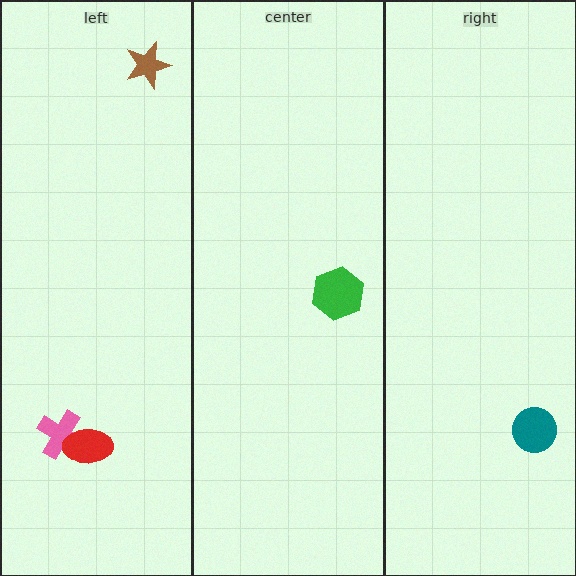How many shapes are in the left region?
3.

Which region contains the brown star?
The left region.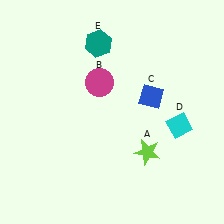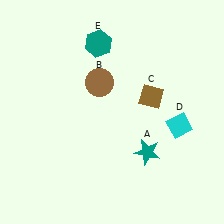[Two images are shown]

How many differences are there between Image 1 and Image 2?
There are 3 differences between the two images.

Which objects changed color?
A changed from lime to teal. B changed from magenta to brown. C changed from blue to brown.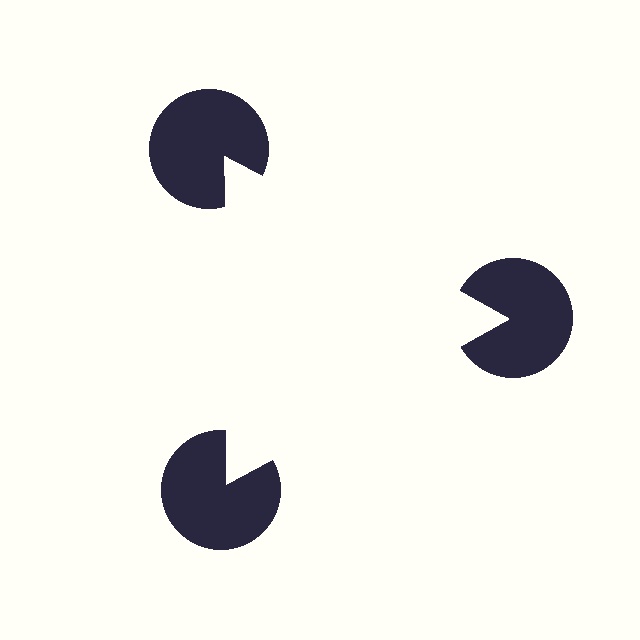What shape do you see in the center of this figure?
An illusory triangle — its edges are inferred from the aligned wedge cuts in the pac-man discs, not physically drawn.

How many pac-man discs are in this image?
There are 3 — one at each vertex of the illusory triangle.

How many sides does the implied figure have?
3 sides.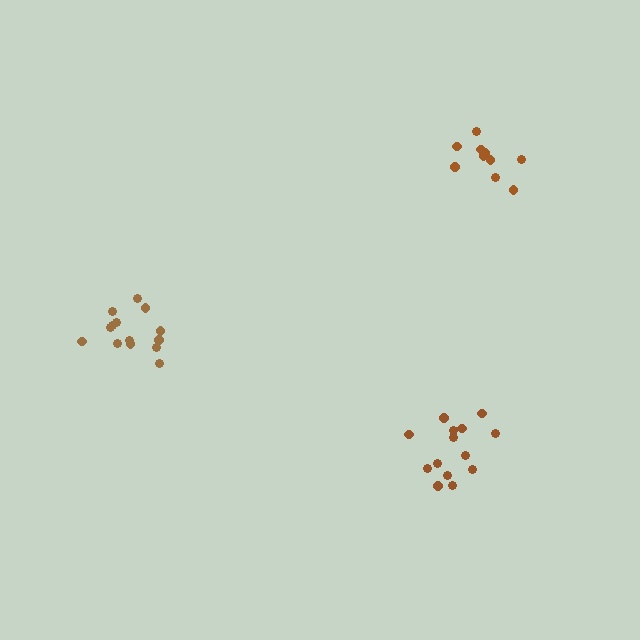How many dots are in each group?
Group 1: 14 dots, Group 2: 14 dots, Group 3: 10 dots (38 total).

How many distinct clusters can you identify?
There are 3 distinct clusters.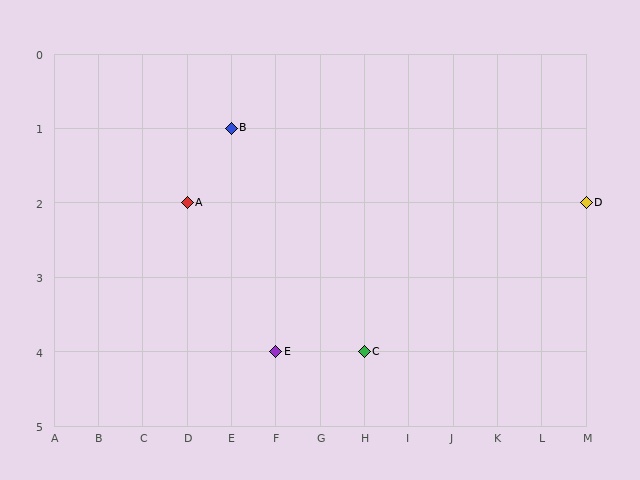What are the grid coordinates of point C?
Point C is at grid coordinates (H, 4).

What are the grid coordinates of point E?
Point E is at grid coordinates (F, 4).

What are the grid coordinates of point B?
Point B is at grid coordinates (E, 1).